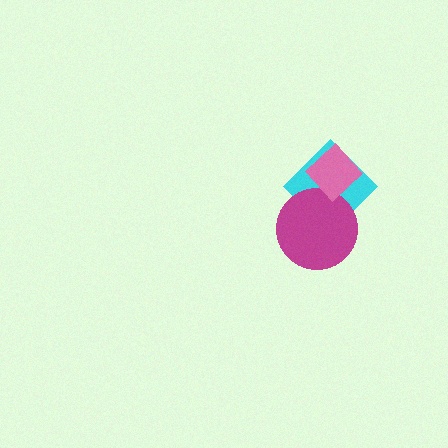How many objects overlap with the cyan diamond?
2 objects overlap with the cyan diamond.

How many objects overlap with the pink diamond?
2 objects overlap with the pink diamond.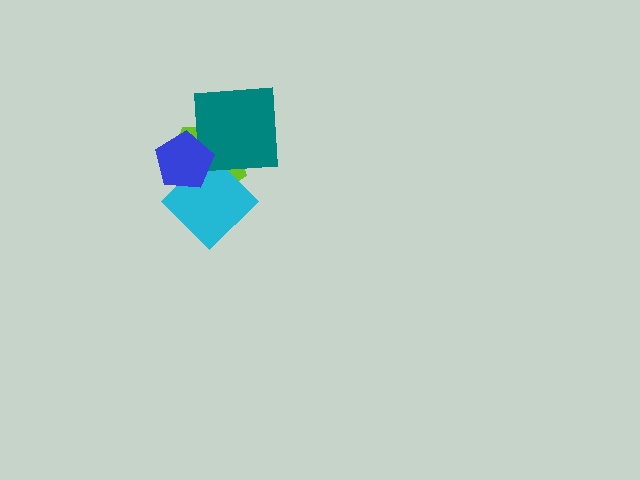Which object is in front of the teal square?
The blue pentagon is in front of the teal square.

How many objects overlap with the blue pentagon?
3 objects overlap with the blue pentagon.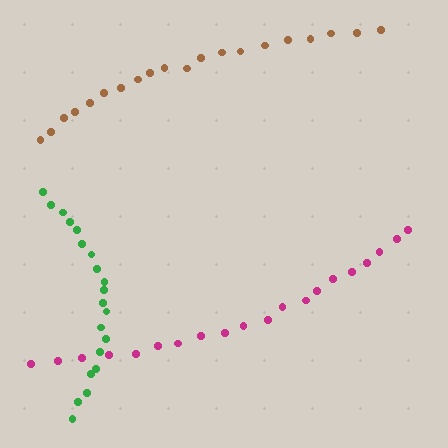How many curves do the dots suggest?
There are 3 distinct paths.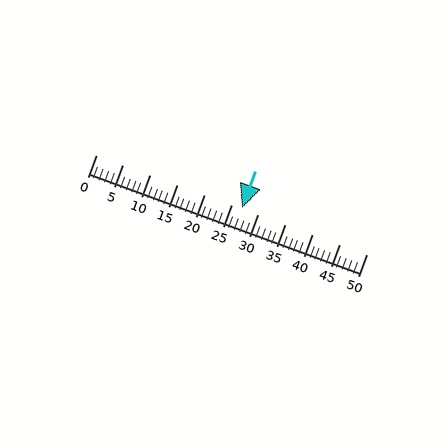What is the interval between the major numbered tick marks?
The major tick marks are spaced 5 units apart.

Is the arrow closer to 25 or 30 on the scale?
The arrow is closer to 25.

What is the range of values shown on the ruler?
The ruler shows values from 0 to 50.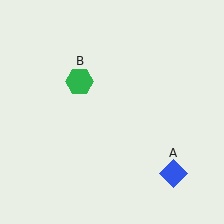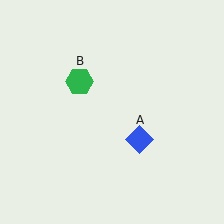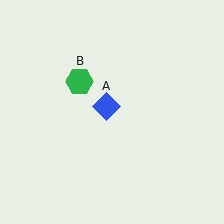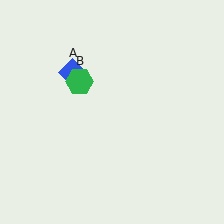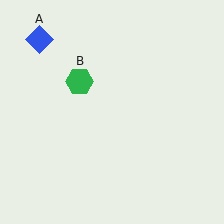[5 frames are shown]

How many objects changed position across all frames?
1 object changed position: blue diamond (object A).